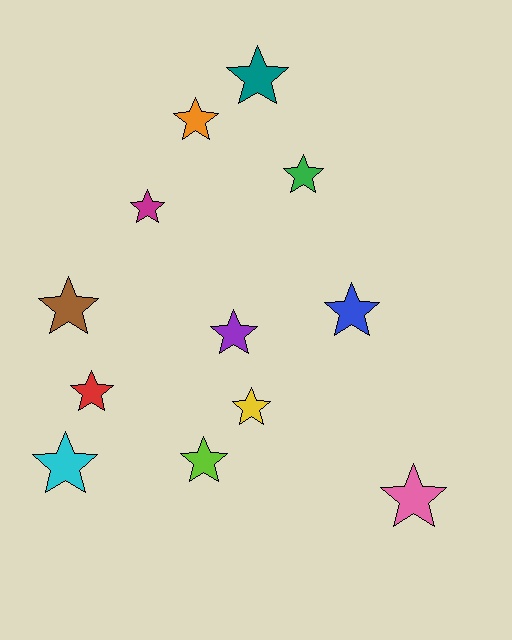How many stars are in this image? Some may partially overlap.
There are 12 stars.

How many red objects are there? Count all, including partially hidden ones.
There is 1 red object.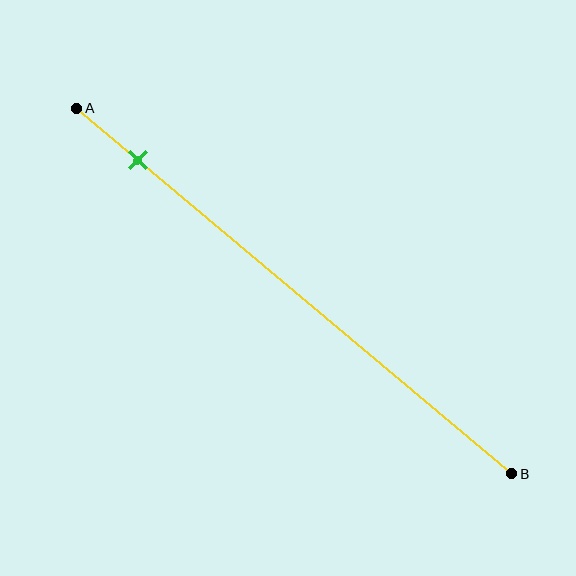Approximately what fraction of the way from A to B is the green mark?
The green mark is approximately 15% of the way from A to B.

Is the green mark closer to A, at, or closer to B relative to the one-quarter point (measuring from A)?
The green mark is closer to point A than the one-quarter point of segment AB.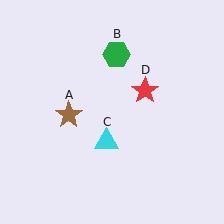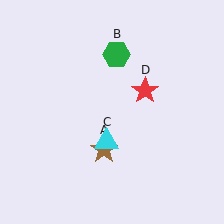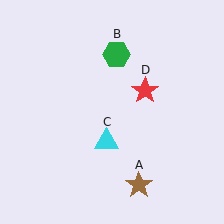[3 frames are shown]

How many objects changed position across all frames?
1 object changed position: brown star (object A).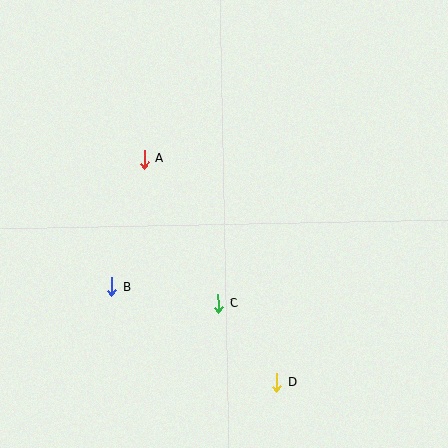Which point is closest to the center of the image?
Point C at (218, 303) is closest to the center.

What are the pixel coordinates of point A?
Point A is at (144, 159).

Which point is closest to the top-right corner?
Point A is closest to the top-right corner.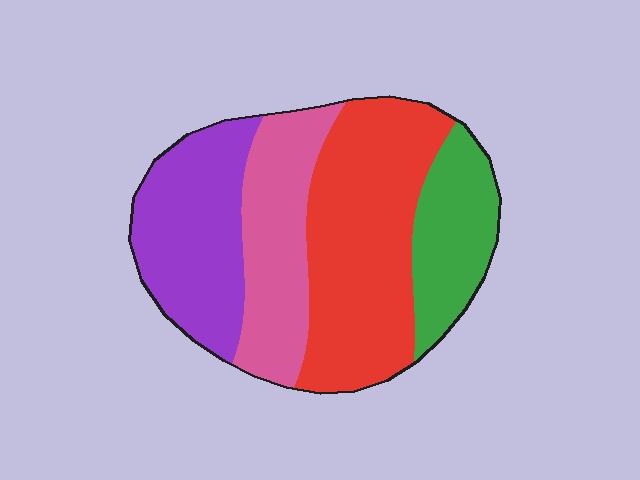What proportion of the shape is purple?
Purple covers roughly 25% of the shape.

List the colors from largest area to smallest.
From largest to smallest: red, purple, pink, green.